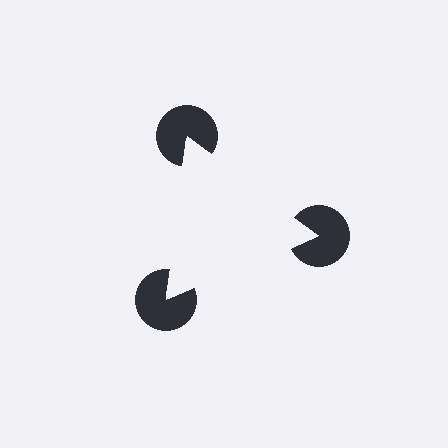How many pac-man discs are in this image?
There are 3 — one at each vertex of the illusory triangle.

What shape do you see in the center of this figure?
An illusory triangle — its edges are inferred from the aligned wedge cuts in the pac-man discs, not physically drawn.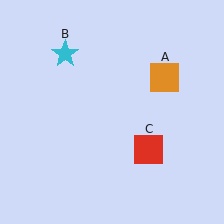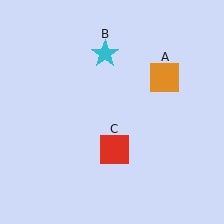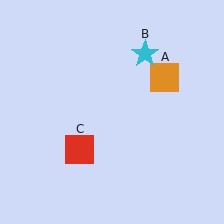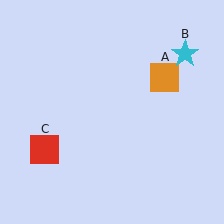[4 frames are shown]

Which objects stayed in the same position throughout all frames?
Orange square (object A) remained stationary.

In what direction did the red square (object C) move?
The red square (object C) moved left.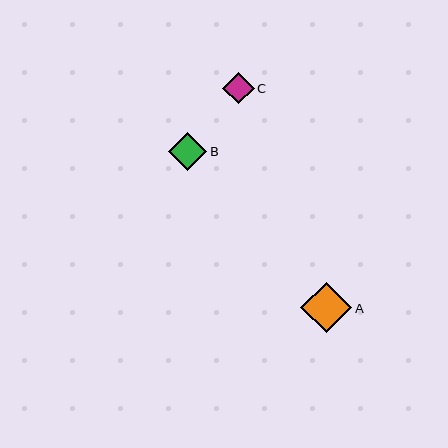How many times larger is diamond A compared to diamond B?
Diamond A is approximately 1.3 times the size of diamond B.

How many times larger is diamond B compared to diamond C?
Diamond B is approximately 1.2 times the size of diamond C.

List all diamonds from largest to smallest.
From largest to smallest: A, B, C.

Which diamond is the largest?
Diamond A is the largest with a size of approximately 51 pixels.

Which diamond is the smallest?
Diamond C is the smallest with a size of approximately 31 pixels.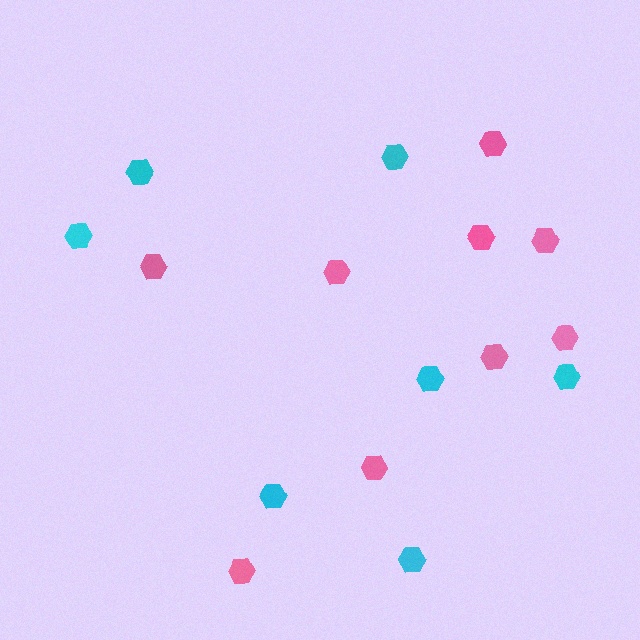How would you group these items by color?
There are 2 groups: one group of cyan hexagons (7) and one group of pink hexagons (9).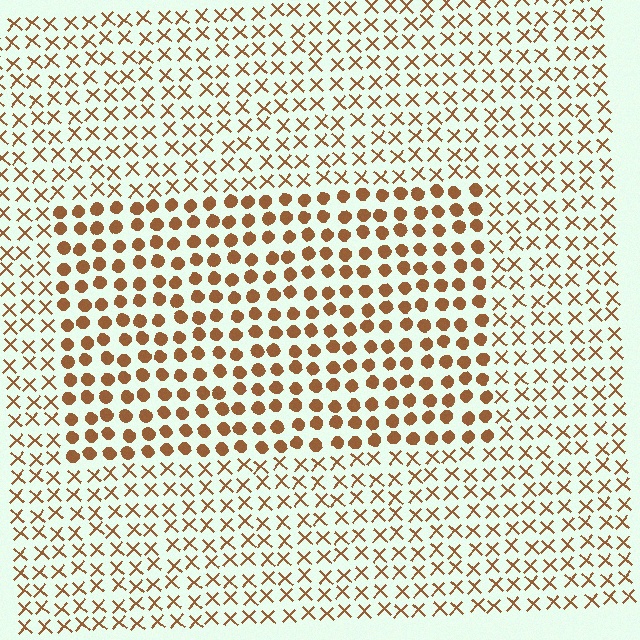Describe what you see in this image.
The image is filled with small brown elements arranged in a uniform grid. A rectangle-shaped region contains circles, while the surrounding area contains X marks. The boundary is defined purely by the change in element shape.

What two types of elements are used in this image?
The image uses circles inside the rectangle region and X marks outside it.